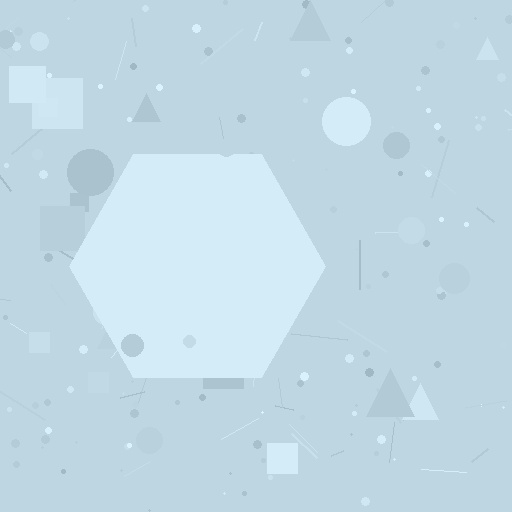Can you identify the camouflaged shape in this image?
The camouflaged shape is a hexagon.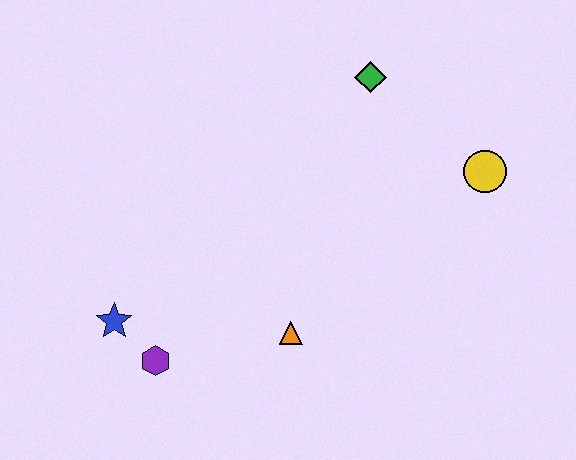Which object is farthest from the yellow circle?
The blue star is farthest from the yellow circle.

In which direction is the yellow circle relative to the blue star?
The yellow circle is to the right of the blue star.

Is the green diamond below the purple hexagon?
No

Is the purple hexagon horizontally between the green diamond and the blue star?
Yes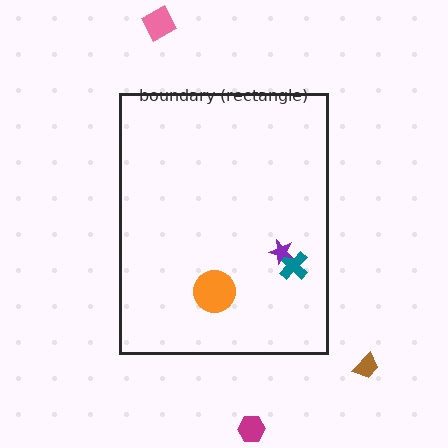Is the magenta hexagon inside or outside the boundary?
Outside.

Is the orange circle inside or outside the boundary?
Inside.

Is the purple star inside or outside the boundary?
Inside.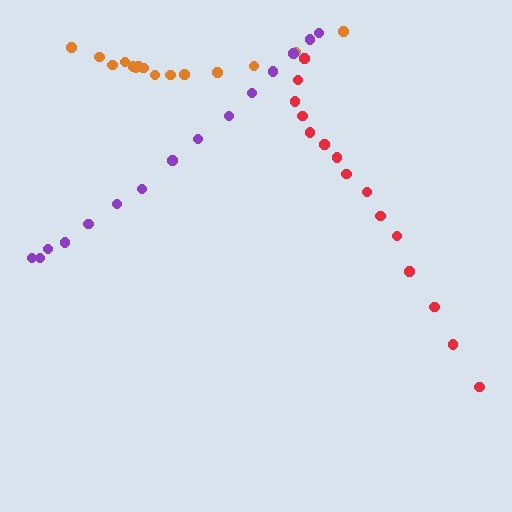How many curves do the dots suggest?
There are 3 distinct paths.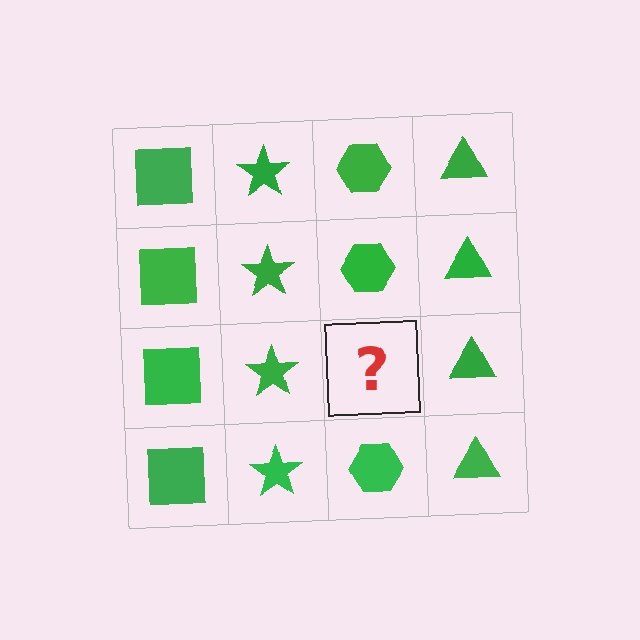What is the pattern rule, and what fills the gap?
The rule is that each column has a consistent shape. The gap should be filled with a green hexagon.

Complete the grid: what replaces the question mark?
The question mark should be replaced with a green hexagon.